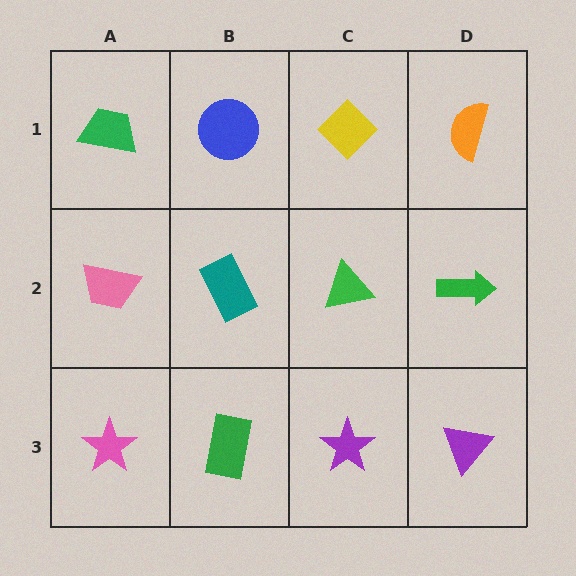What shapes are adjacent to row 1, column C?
A green triangle (row 2, column C), a blue circle (row 1, column B), an orange semicircle (row 1, column D).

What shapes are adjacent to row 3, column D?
A green arrow (row 2, column D), a purple star (row 3, column C).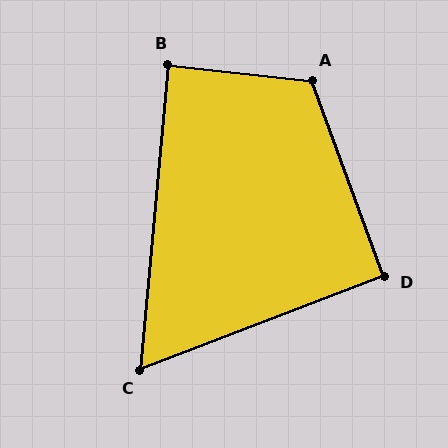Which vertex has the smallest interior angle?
C, at approximately 64 degrees.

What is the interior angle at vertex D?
Approximately 91 degrees (approximately right).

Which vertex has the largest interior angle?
A, at approximately 116 degrees.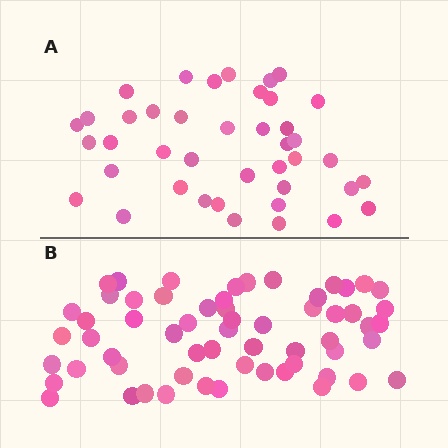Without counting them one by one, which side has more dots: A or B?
Region B (the bottom region) has more dots.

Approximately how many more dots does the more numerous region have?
Region B has approximately 20 more dots than region A.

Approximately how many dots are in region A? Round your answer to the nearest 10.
About 40 dots. (The exact count is 41, which rounds to 40.)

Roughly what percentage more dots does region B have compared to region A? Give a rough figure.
About 45% more.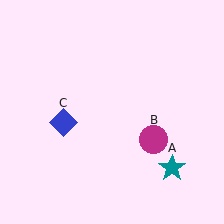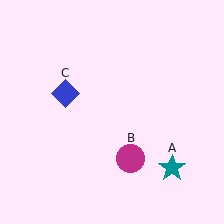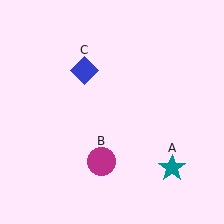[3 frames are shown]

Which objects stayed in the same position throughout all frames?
Teal star (object A) remained stationary.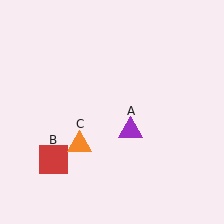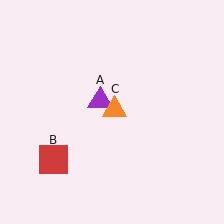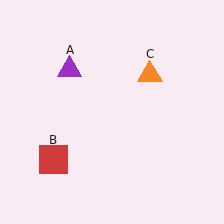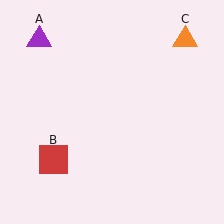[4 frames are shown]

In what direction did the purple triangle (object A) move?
The purple triangle (object A) moved up and to the left.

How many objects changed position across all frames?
2 objects changed position: purple triangle (object A), orange triangle (object C).